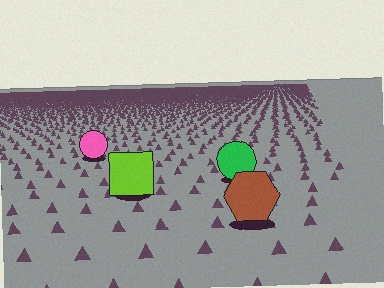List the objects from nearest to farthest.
From nearest to farthest: the brown hexagon, the lime square, the green circle, the pink circle.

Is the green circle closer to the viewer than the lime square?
No. The lime square is closer — you can tell from the texture gradient: the ground texture is coarser near it.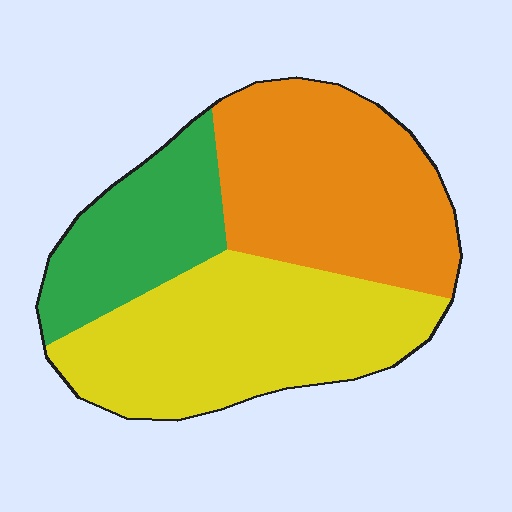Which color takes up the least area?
Green, at roughly 20%.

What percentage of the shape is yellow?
Yellow takes up about two fifths (2/5) of the shape.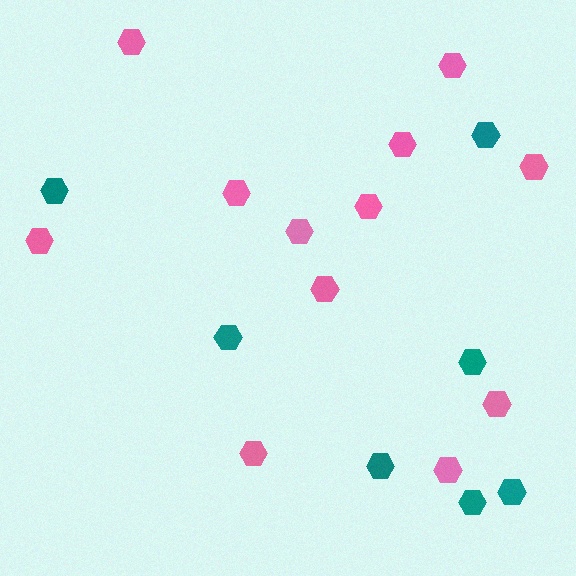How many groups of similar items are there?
There are 2 groups: one group of teal hexagons (7) and one group of pink hexagons (12).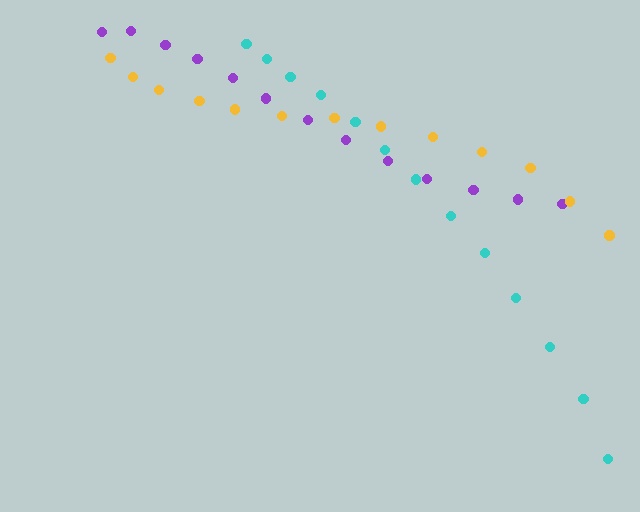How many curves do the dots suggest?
There are 3 distinct paths.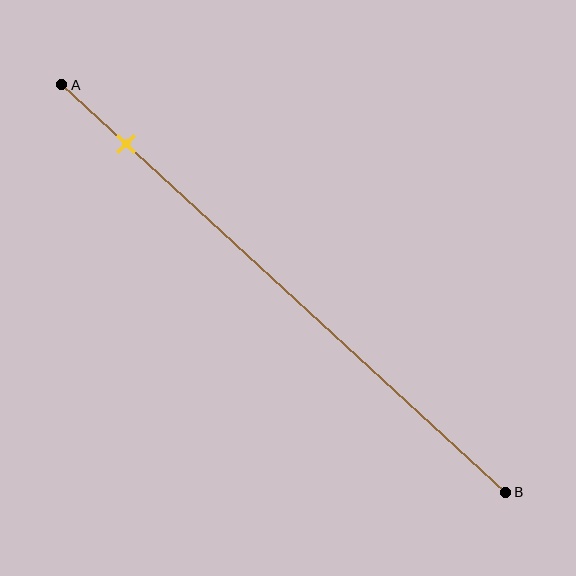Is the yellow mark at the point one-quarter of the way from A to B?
No, the mark is at about 15% from A, not at the 25% one-quarter point.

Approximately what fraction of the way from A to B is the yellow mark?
The yellow mark is approximately 15% of the way from A to B.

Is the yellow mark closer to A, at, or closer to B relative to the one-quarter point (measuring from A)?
The yellow mark is closer to point A than the one-quarter point of segment AB.